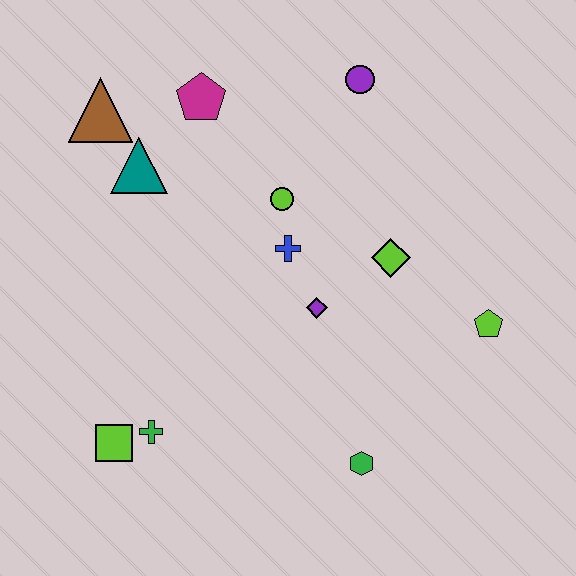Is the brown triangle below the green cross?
No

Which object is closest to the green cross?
The lime square is closest to the green cross.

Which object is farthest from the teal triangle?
The lime pentagon is farthest from the teal triangle.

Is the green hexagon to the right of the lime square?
Yes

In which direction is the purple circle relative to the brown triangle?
The purple circle is to the right of the brown triangle.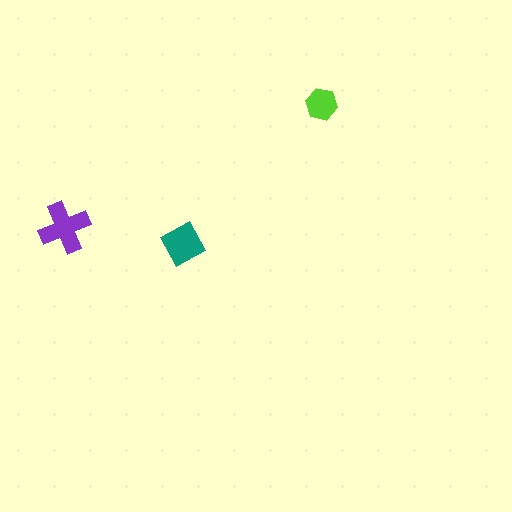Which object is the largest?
The purple cross.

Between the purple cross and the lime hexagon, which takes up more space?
The purple cross.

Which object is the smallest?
The lime hexagon.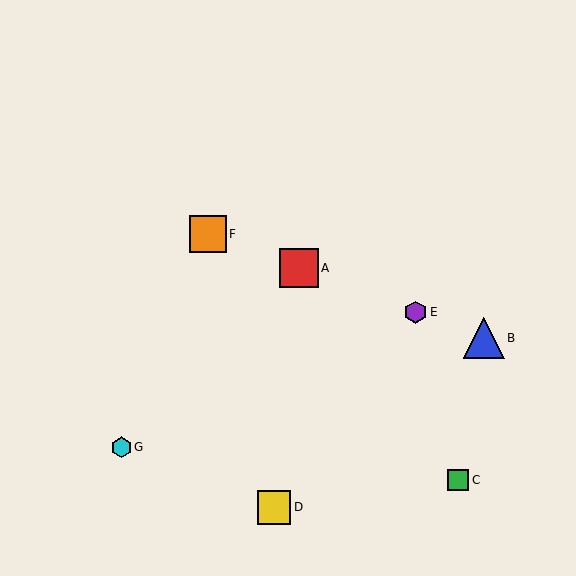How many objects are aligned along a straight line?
4 objects (A, B, E, F) are aligned along a straight line.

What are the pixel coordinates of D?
Object D is at (274, 507).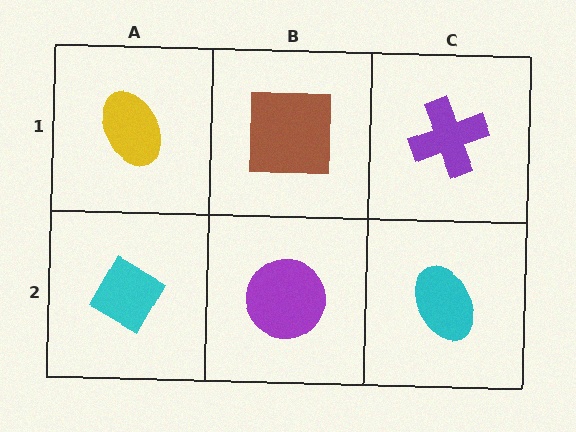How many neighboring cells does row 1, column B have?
3.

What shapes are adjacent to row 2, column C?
A purple cross (row 1, column C), a purple circle (row 2, column B).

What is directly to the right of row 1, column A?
A brown square.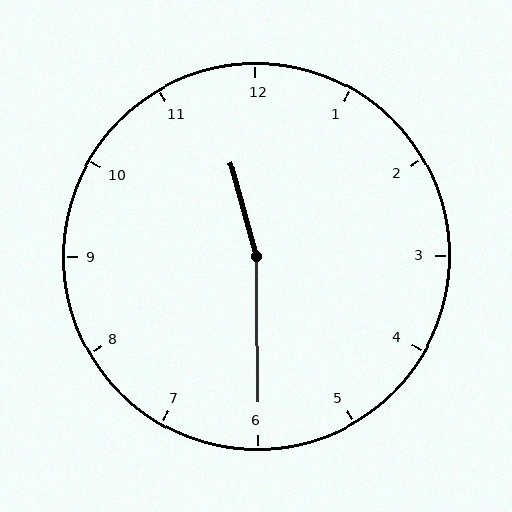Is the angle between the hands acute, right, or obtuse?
It is obtuse.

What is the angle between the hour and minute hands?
Approximately 165 degrees.